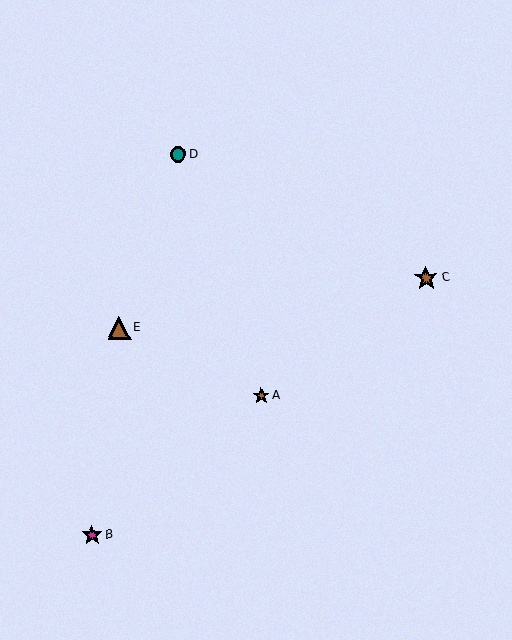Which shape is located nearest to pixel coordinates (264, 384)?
The brown star (labeled A) at (261, 395) is nearest to that location.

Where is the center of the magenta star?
The center of the magenta star is at (92, 535).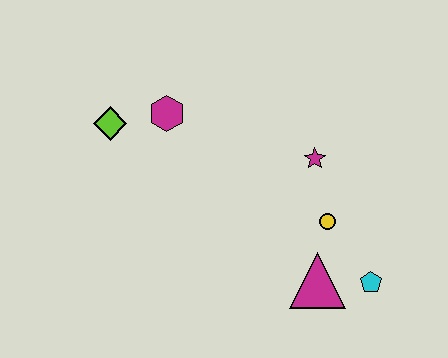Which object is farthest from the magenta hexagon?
The cyan pentagon is farthest from the magenta hexagon.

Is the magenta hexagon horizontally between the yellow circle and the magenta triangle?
No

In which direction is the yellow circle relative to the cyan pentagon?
The yellow circle is above the cyan pentagon.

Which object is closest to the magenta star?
The yellow circle is closest to the magenta star.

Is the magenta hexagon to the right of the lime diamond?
Yes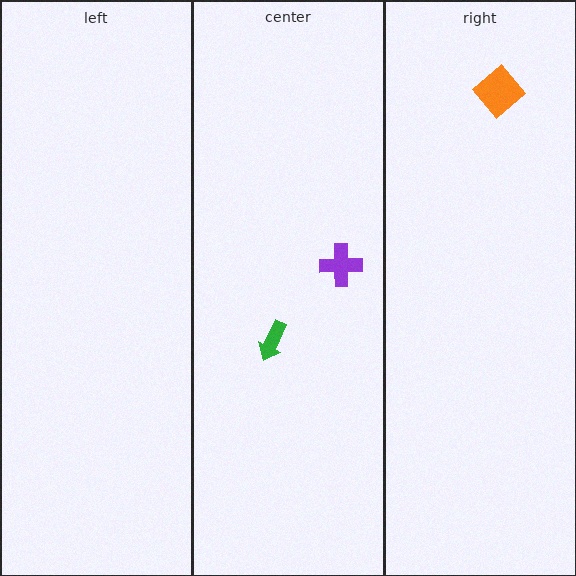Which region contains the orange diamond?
The right region.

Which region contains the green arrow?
The center region.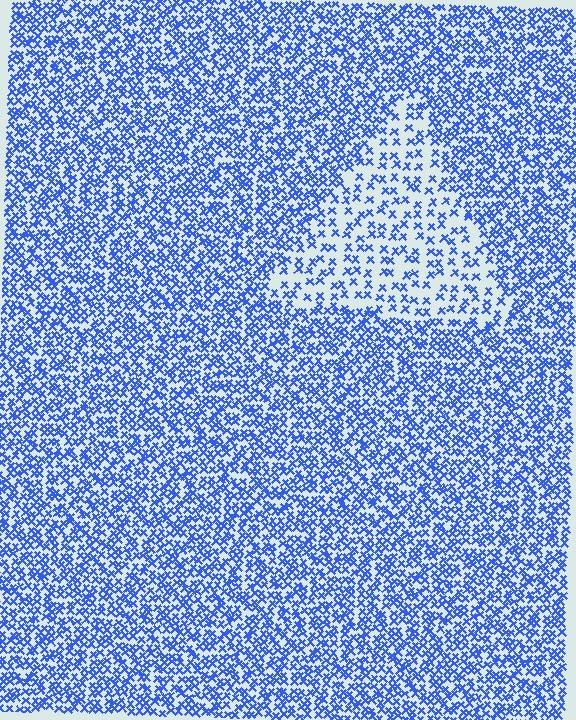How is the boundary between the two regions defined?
The boundary is defined by a change in element density (approximately 2.2x ratio). All elements are the same color, size, and shape.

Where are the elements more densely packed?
The elements are more densely packed outside the triangle boundary.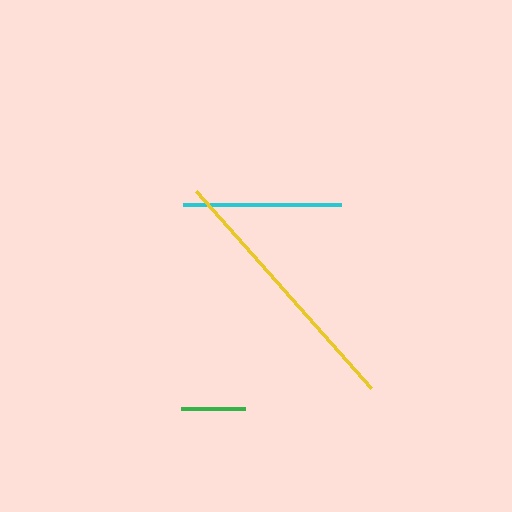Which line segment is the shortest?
The green line is the shortest at approximately 63 pixels.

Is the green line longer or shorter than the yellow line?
The yellow line is longer than the green line.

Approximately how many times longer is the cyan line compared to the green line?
The cyan line is approximately 2.5 times the length of the green line.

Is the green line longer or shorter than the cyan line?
The cyan line is longer than the green line.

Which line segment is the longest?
The yellow line is the longest at approximately 264 pixels.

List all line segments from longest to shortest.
From longest to shortest: yellow, cyan, green.